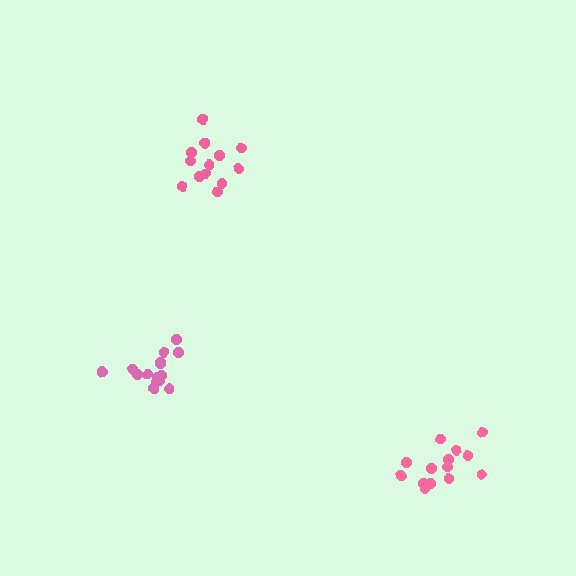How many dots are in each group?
Group 1: 15 dots, Group 2: 13 dots, Group 3: 14 dots (42 total).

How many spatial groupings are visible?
There are 3 spatial groupings.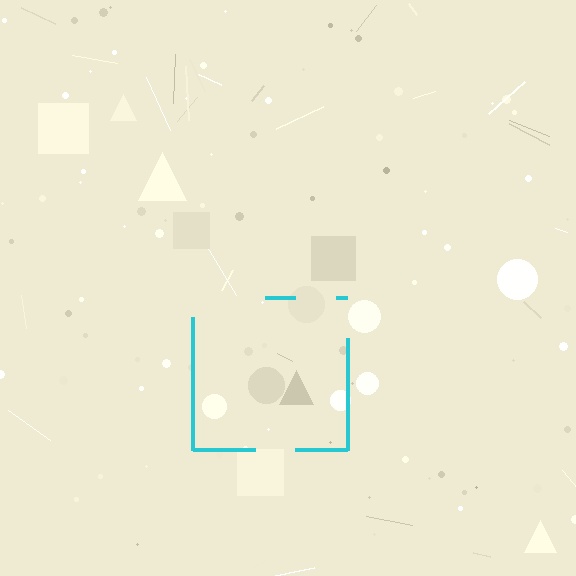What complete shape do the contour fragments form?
The contour fragments form a square.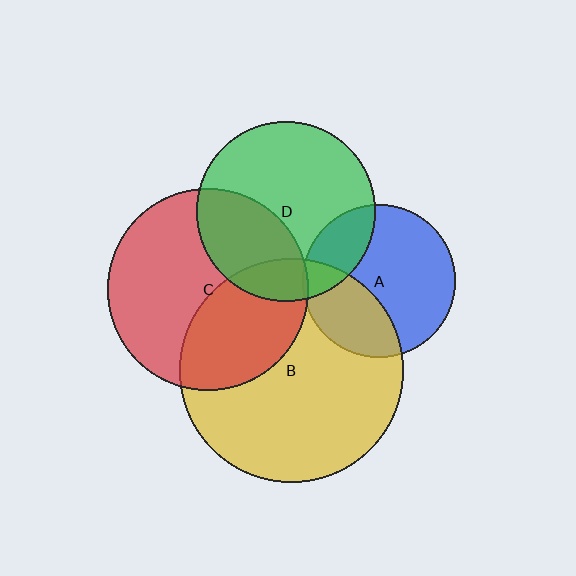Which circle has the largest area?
Circle B (yellow).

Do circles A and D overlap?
Yes.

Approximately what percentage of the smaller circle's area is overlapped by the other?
Approximately 20%.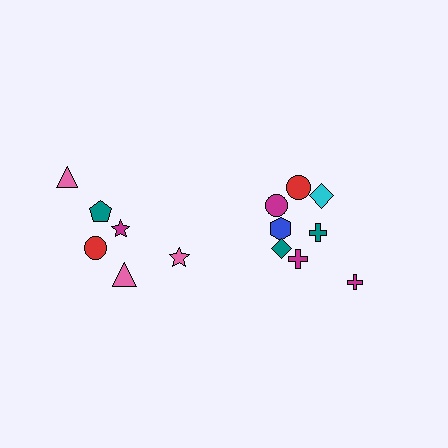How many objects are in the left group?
There are 6 objects.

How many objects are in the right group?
There are 8 objects.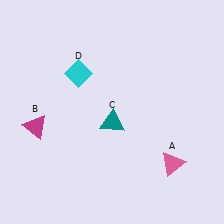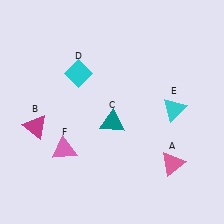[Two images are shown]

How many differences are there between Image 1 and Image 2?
There are 2 differences between the two images.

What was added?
A cyan triangle (E), a pink triangle (F) were added in Image 2.